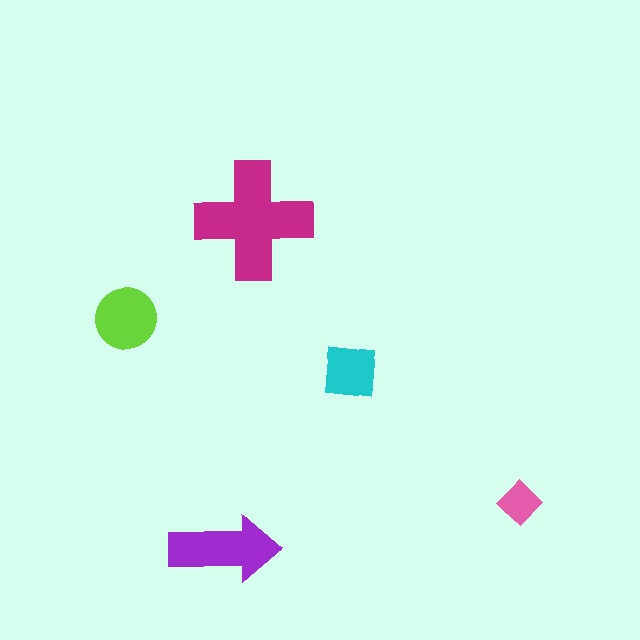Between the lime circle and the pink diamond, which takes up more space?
The lime circle.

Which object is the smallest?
The pink diamond.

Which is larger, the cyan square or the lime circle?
The lime circle.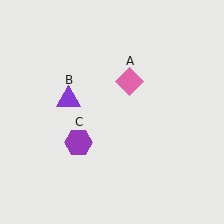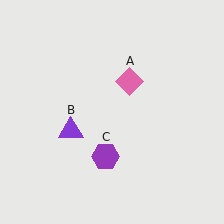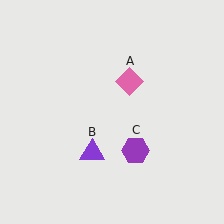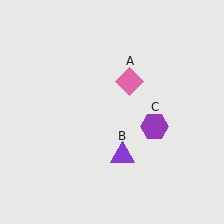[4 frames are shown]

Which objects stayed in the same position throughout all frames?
Pink diamond (object A) remained stationary.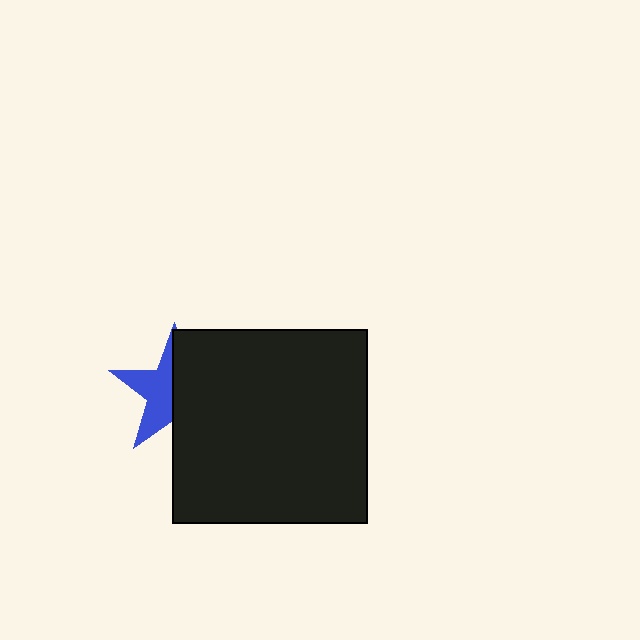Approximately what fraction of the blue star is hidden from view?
Roughly 54% of the blue star is hidden behind the black square.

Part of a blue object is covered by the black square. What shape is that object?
It is a star.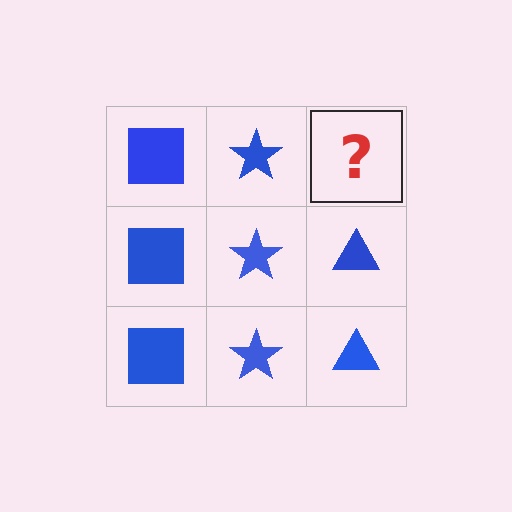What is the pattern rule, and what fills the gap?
The rule is that each column has a consistent shape. The gap should be filled with a blue triangle.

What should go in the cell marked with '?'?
The missing cell should contain a blue triangle.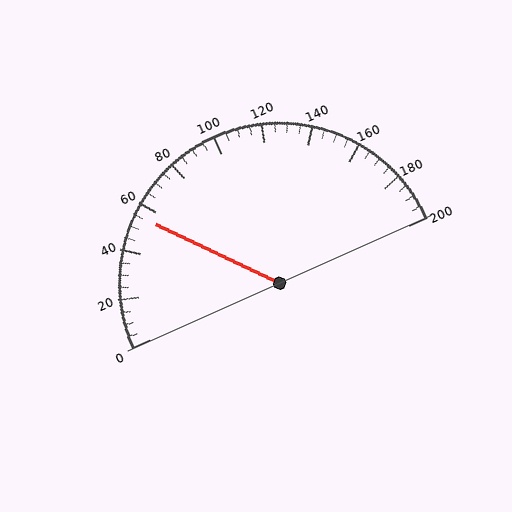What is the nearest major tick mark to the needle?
The nearest major tick mark is 60.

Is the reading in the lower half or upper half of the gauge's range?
The reading is in the lower half of the range (0 to 200).